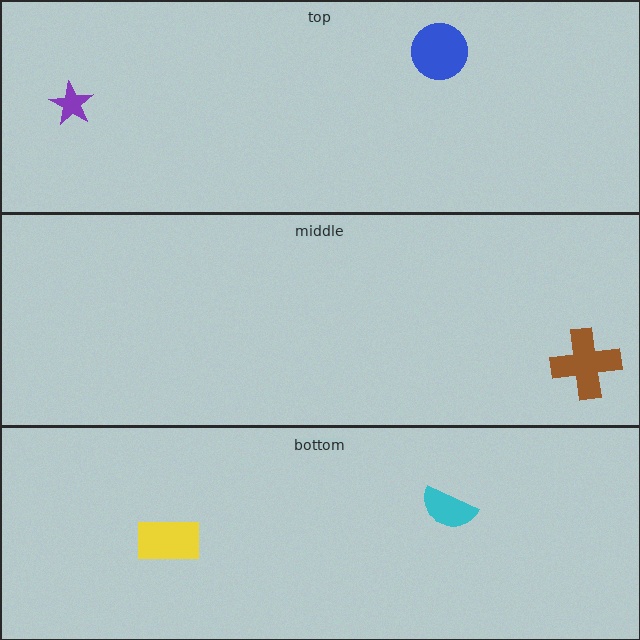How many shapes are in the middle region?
1.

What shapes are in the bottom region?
The yellow rectangle, the cyan semicircle.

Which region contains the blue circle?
The top region.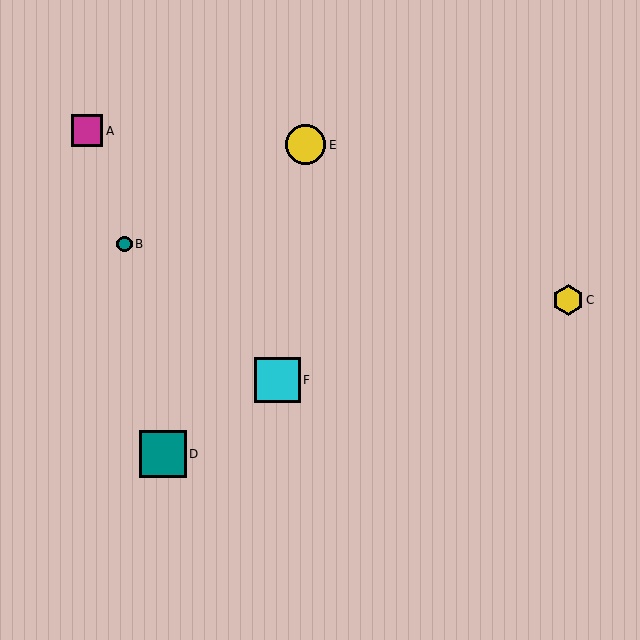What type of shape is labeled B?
Shape B is a teal circle.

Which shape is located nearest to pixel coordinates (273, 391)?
The cyan square (labeled F) at (277, 380) is nearest to that location.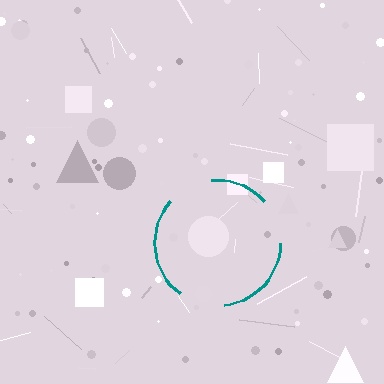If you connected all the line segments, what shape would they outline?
They would outline a circle.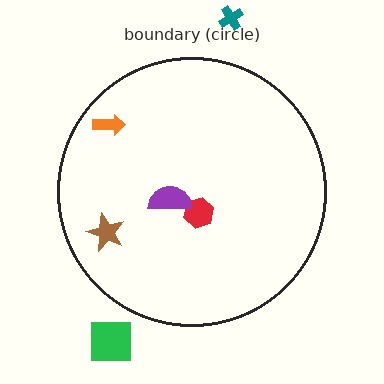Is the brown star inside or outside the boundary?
Inside.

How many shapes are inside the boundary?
4 inside, 2 outside.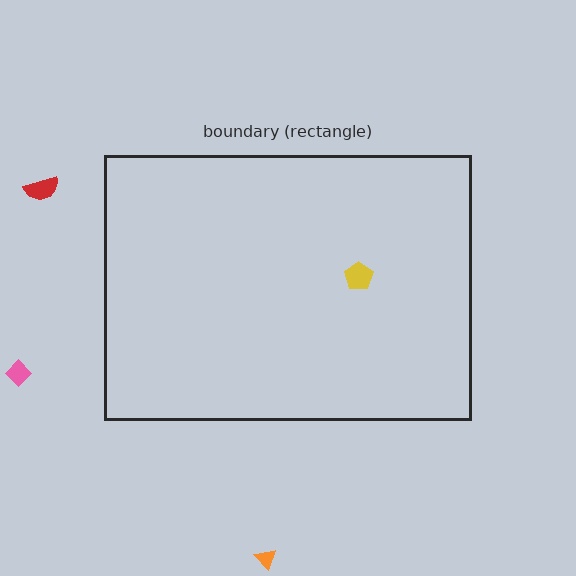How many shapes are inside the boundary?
1 inside, 3 outside.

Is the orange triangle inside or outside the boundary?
Outside.